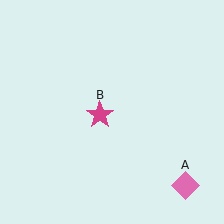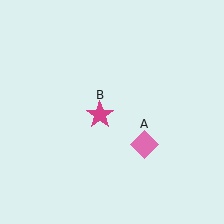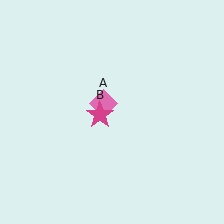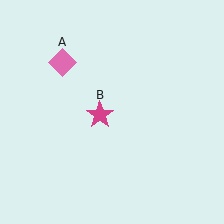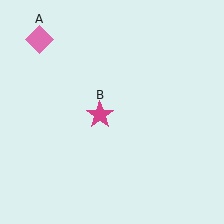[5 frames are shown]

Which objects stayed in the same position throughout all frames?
Magenta star (object B) remained stationary.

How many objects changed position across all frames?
1 object changed position: pink diamond (object A).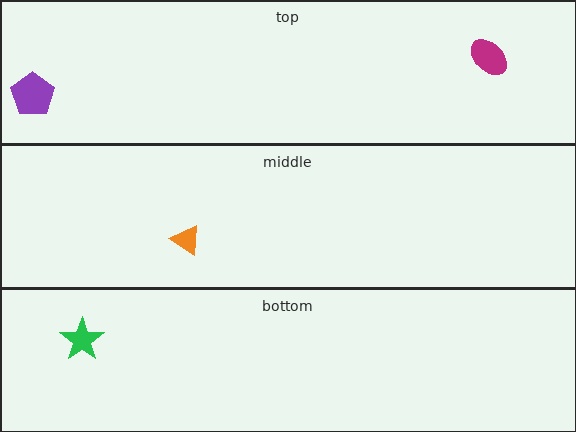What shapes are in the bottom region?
The green star.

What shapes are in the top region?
The purple pentagon, the magenta ellipse.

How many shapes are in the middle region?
1.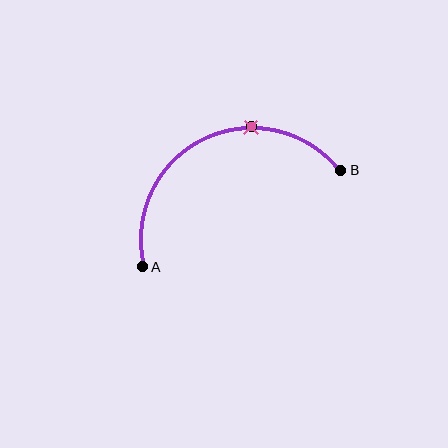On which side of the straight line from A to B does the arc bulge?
The arc bulges above the straight line connecting A and B.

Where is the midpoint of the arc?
The arc midpoint is the point on the curve farthest from the straight line joining A and B. It sits above that line.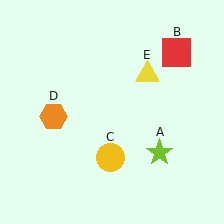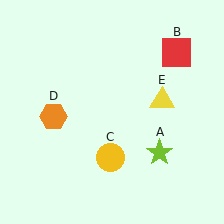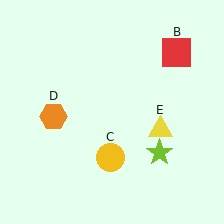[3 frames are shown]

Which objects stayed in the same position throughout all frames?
Lime star (object A) and red square (object B) and yellow circle (object C) and orange hexagon (object D) remained stationary.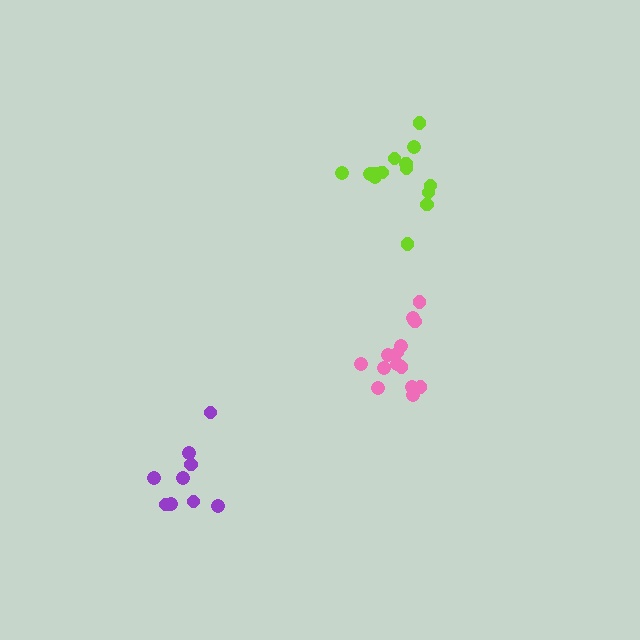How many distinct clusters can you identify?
There are 3 distinct clusters.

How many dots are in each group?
Group 1: 14 dots, Group 2: 9 dots, Group 3: 14 dots (37 total).